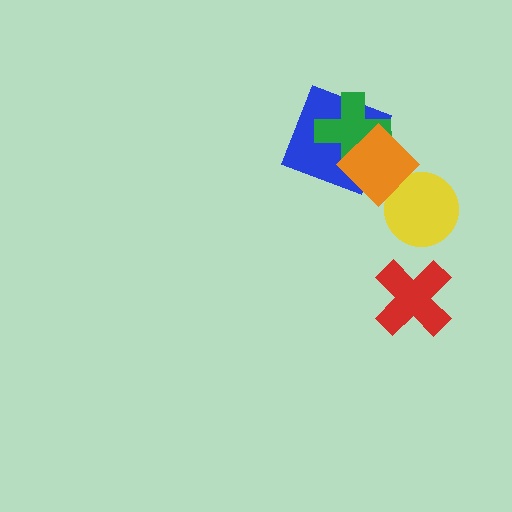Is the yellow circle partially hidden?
Yes, it is partially covered by another shape.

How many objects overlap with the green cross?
2 objects overlap with the green cross.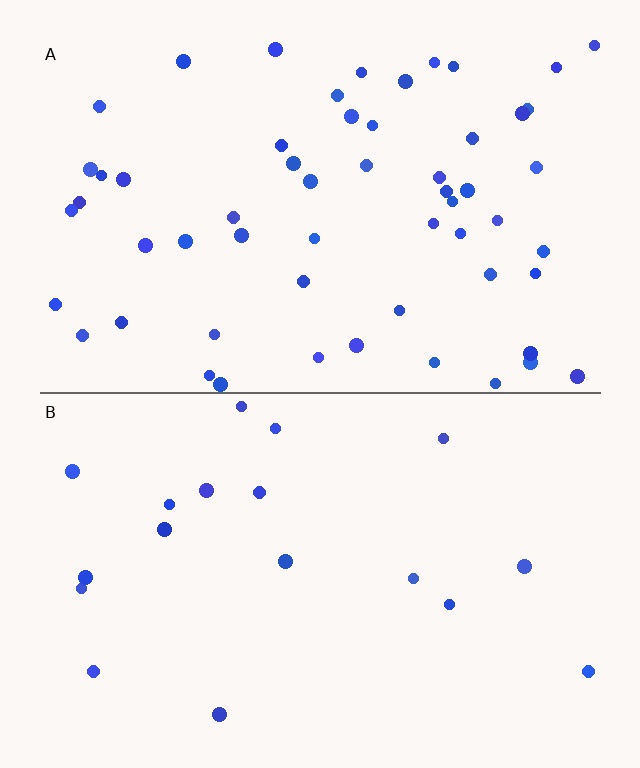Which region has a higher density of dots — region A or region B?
A (the top).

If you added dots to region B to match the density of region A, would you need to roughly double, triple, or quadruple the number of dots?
Approximately triple.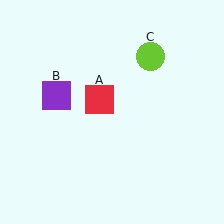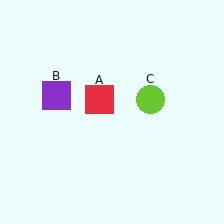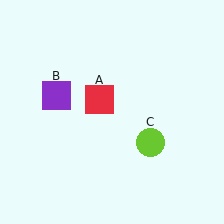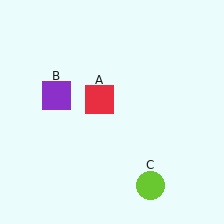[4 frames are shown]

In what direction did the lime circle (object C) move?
The lime circle (object C) moved down.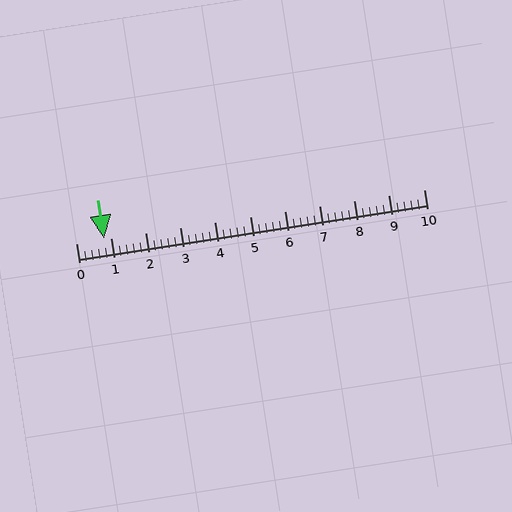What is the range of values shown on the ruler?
The ruler shows values from 0 to 10.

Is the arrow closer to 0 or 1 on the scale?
The arrow is closer to 1.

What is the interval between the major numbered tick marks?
The major tick marks are spaced 1 units apart.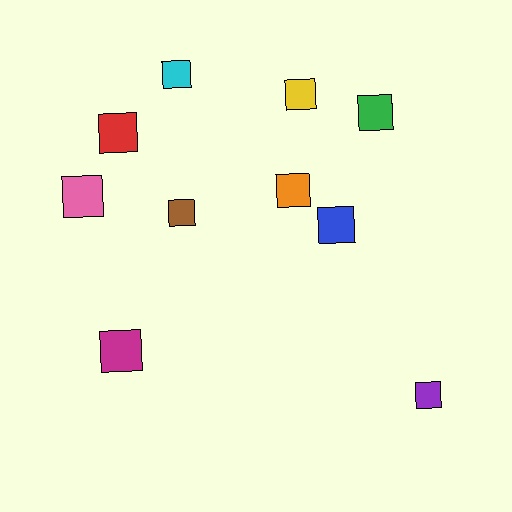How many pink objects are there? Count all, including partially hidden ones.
There is 1 pink object.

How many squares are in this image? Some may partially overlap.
There are 10 squares.